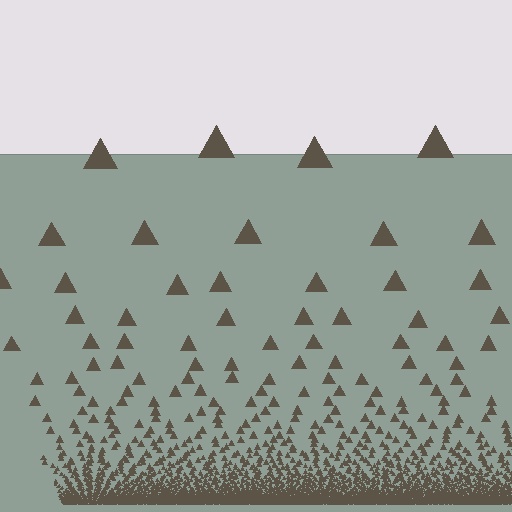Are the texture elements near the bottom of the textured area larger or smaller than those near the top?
Smaller. The gradient is inverted — elements near the bottom are smaller and denser.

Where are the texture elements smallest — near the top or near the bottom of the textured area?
Near the bottom.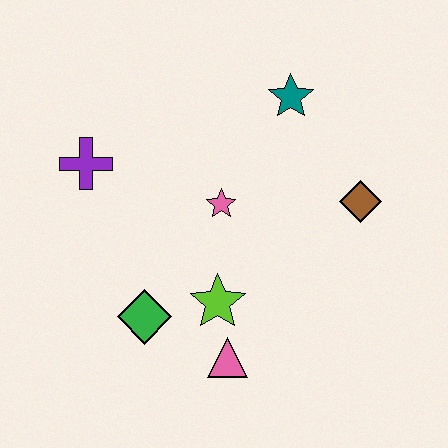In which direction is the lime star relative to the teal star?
The lime star is below the teal star.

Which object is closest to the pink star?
The lime star is closest to the pink star.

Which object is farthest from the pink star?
The pink triangle is farthest from the pink star.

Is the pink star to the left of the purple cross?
No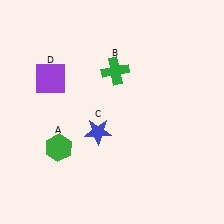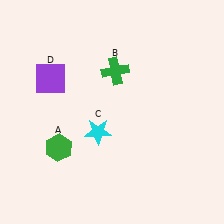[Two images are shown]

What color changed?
The star (C) changed from blue in Image 1 to cyan in Image 2.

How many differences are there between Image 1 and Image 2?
There is 1 difference between the two images.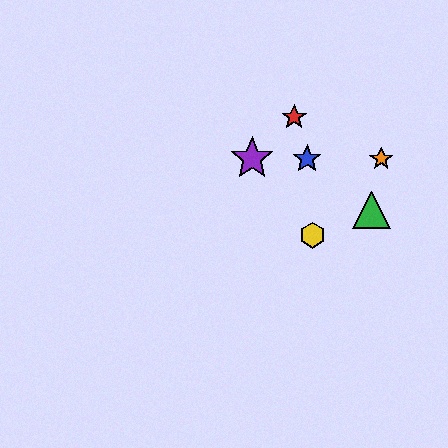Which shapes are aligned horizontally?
The blue star, the purple star, the orange star are aligned horizontally.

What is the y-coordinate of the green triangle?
The green triangle is at y≈210.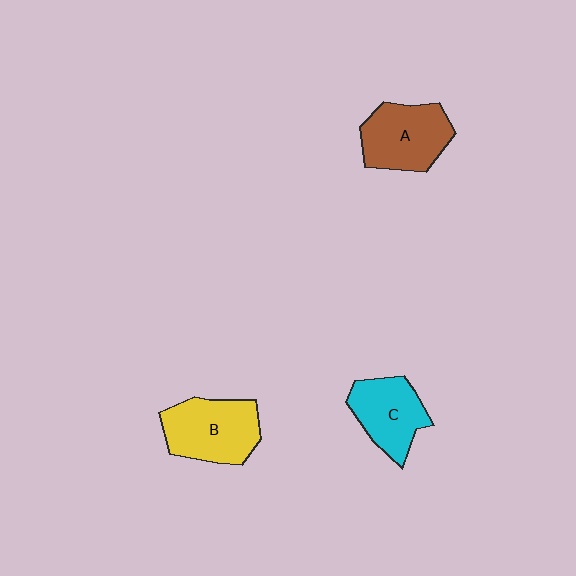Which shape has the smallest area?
Shape C (cyan).